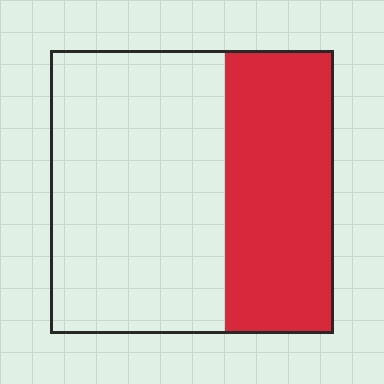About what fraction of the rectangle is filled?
About three eighths (3/8).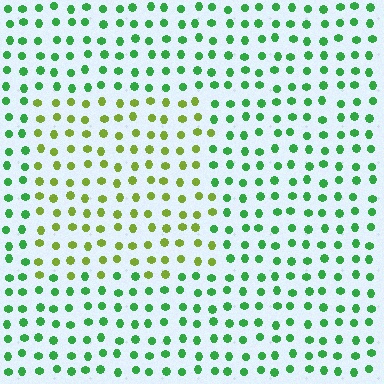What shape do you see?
I see a rectangle.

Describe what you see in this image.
The image is filled with small green elements in a uniform arrangement. A rectangle-shaped region is visible where the elements are tinted to a slightly different hue, forming a subtle color boundary.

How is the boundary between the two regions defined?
The boundary is defined purely by a slight shift in hue (about 45 degrees). Spacing, size, and orientation are identical on both sides.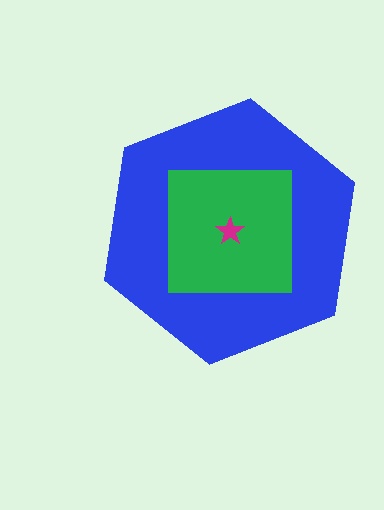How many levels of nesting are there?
3.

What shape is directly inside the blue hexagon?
The green square.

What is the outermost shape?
The blue hexagon.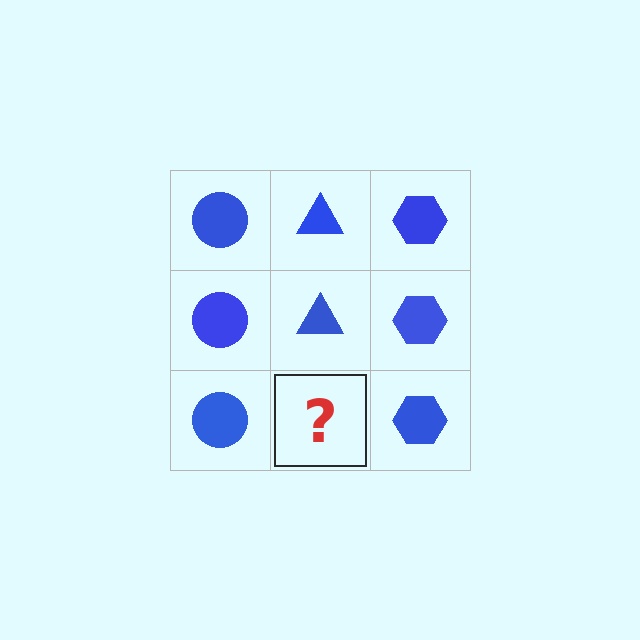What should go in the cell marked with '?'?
The missing cell should contain a blue triangle.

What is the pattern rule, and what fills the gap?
The rule is that each column has a consistent shape. The gap should be filled with a blue triangle.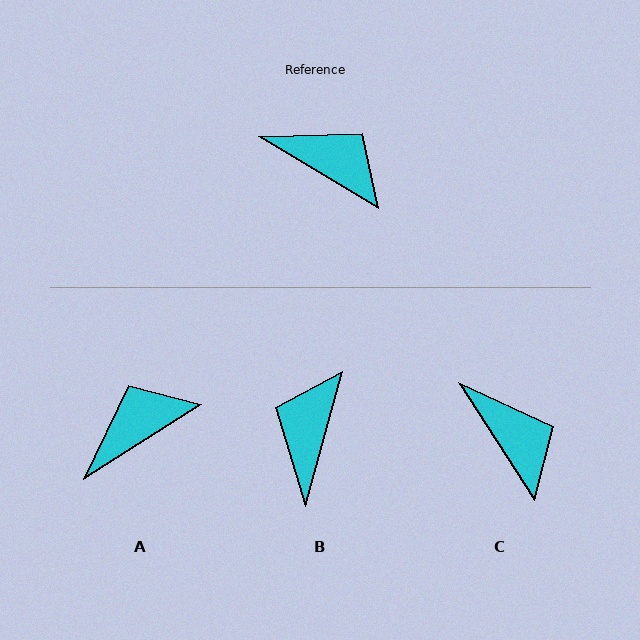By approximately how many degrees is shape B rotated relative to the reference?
Approximately 105 degrees counter-clockwise.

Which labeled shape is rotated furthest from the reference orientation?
B, about 105 degrees away.